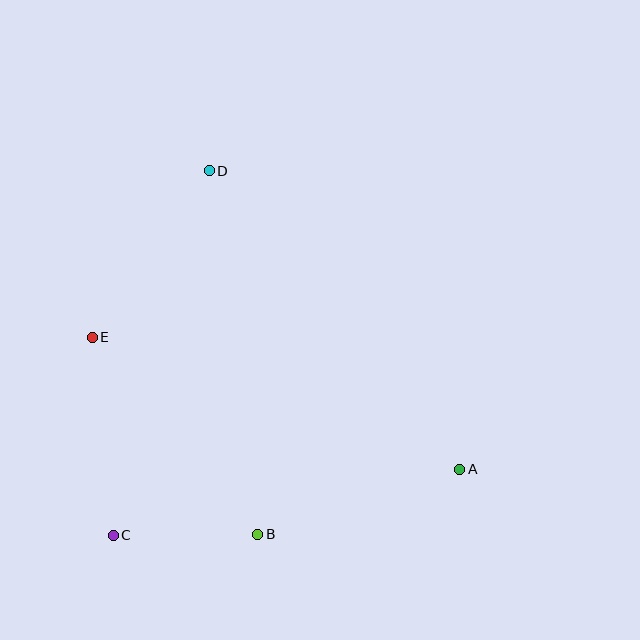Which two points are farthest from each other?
Points A and E are farthest from each other.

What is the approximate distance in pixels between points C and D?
The distance between C and D is approximately 377 pixels.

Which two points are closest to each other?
Points B and C are closest to each other.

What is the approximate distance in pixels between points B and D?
The distance between B and D is approximately 367 pixels.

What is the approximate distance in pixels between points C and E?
The distance between C and E is approximately 199 pixels.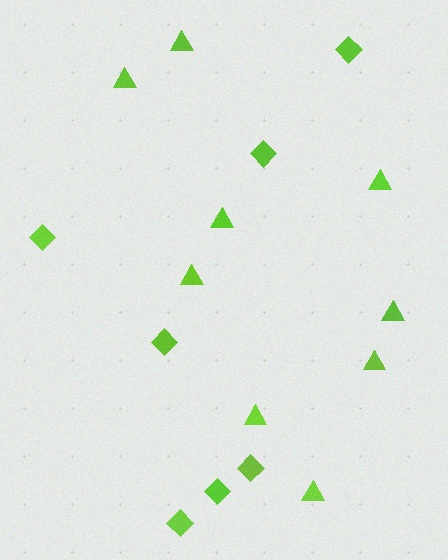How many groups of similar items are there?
There are 2 groups: one group of triangles (9) and one group of diamonds (7).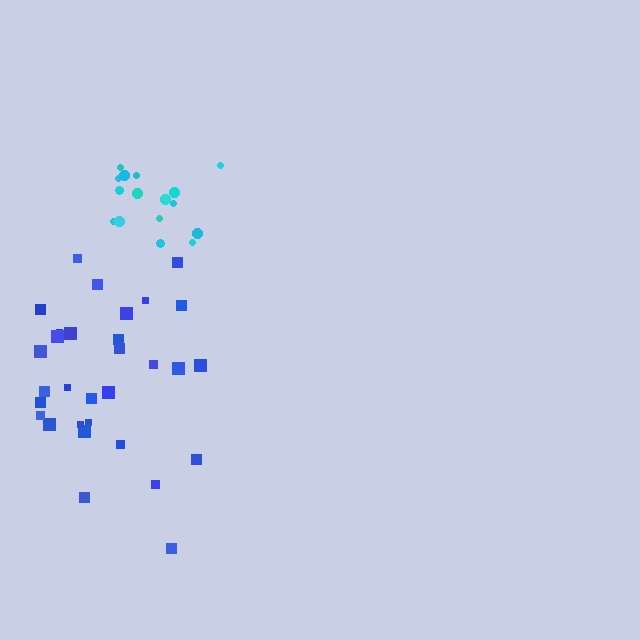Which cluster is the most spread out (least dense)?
Blue.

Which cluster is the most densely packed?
Cyan.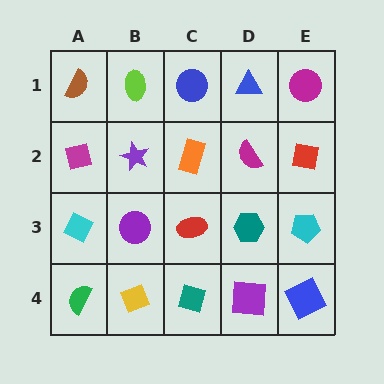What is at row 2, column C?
An orange rectangle.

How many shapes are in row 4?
5 shapes.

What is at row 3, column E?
A cyan pentagon.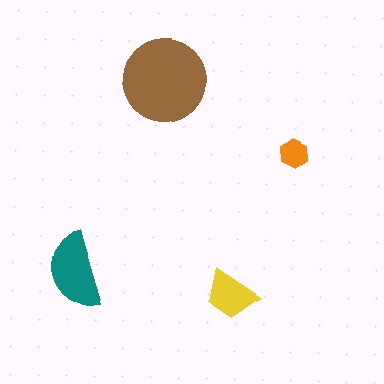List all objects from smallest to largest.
The orange hexagon, the yellow trapezoid, the teal semicircle, the brown circle.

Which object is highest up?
The brown circle is topmost.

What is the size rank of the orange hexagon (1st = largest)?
4th.